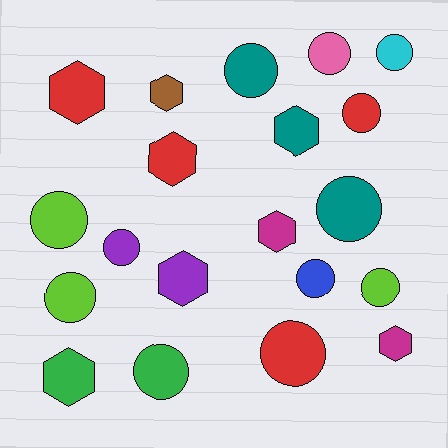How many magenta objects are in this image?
There are 2 magenta objects.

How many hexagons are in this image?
There are 8 hexagons.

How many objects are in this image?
There are 20 objects.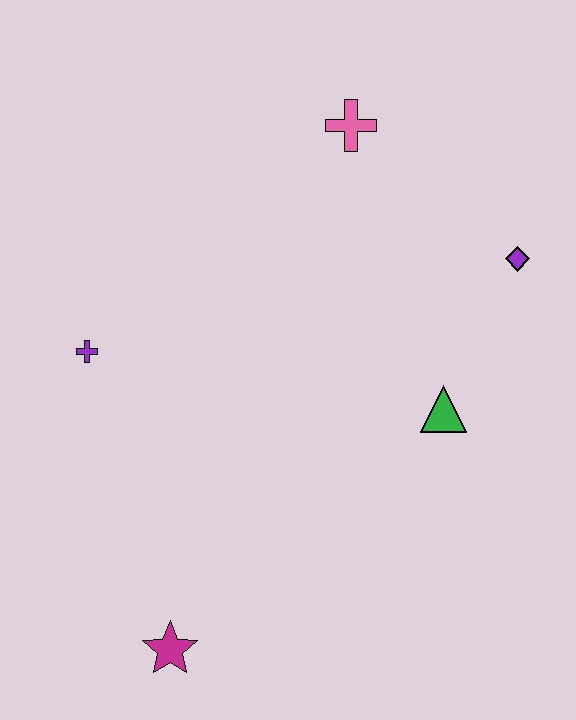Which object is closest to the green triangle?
The purple diamond is closest to the green triangle.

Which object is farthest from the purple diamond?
The magenta star is farthest from the purple diamond.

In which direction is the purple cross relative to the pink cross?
The purple cross is to the left of the pink cross.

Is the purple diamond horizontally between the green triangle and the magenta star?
No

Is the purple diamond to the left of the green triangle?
No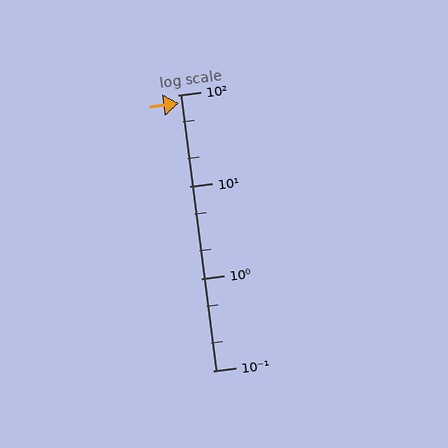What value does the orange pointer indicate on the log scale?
The pointer indicates approximately 81.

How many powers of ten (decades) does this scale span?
The scale spans 3 decades, from 0.1 to 100.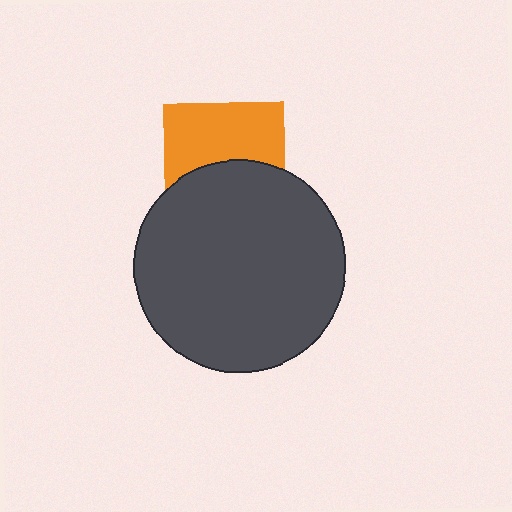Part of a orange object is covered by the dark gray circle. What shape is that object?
It is a square.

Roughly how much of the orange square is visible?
About half of it is visible (roughly 53%).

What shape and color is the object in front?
The object in front is a dark gray circle.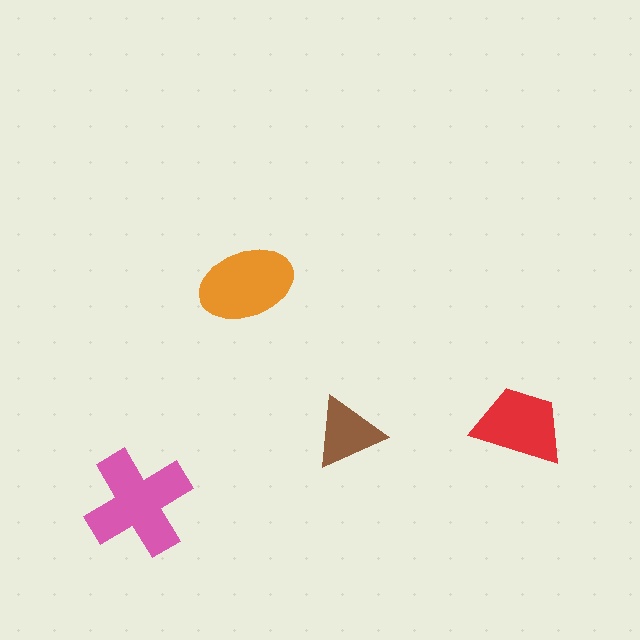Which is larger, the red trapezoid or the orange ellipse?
The orange ellipse.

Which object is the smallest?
The brown triangle.